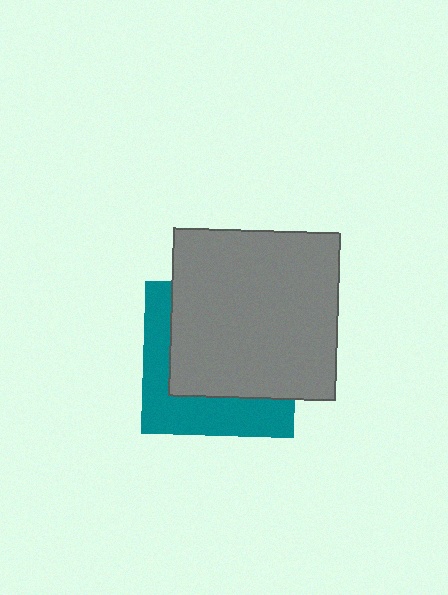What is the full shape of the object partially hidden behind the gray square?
The partially hidden object is a teal square.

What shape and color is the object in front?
The object in front is a gray square.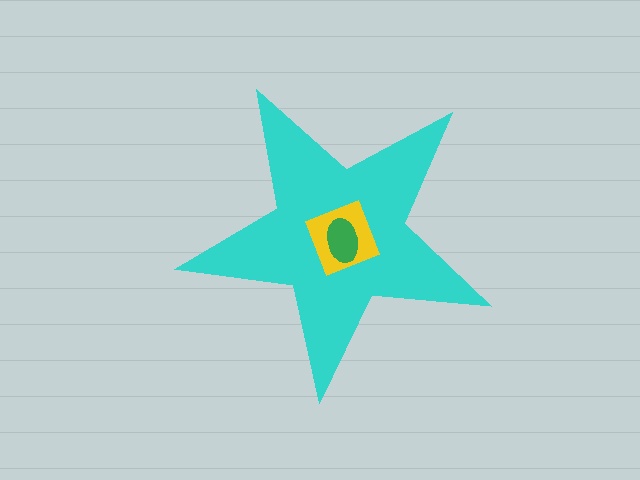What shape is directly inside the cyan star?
The yellow square.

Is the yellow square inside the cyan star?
Yes.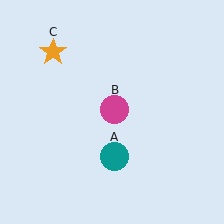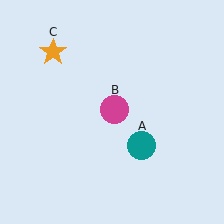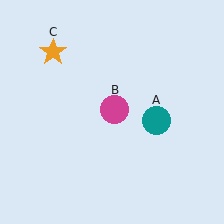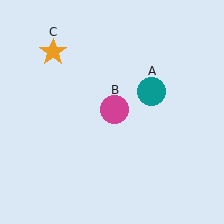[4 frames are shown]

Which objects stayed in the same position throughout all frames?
Magenta circle (object B) and orange star (object C) remained stationary.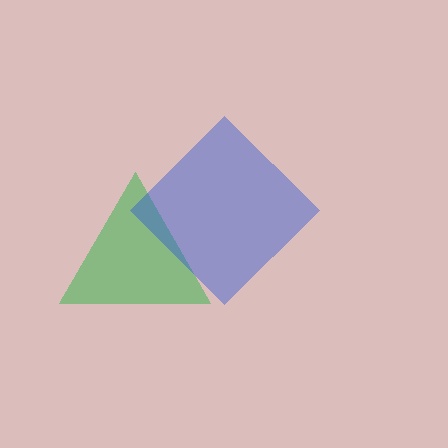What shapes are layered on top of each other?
The layered shapes are: a green triangle, a blue diamond.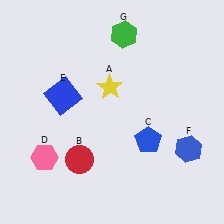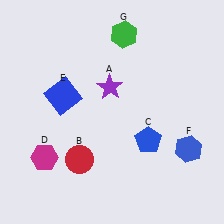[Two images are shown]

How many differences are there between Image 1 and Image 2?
There are 2 differences between the two images.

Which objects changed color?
A changed from yellow to purple. D changed from pink to magenta.